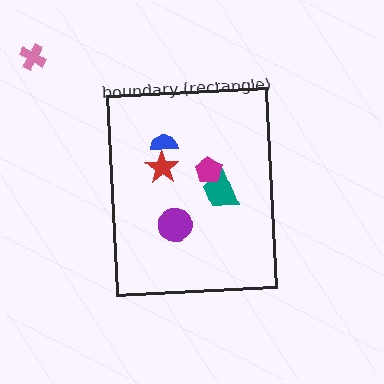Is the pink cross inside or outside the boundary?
Outside.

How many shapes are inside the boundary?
5 inside, 1 outside.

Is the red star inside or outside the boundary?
Inside.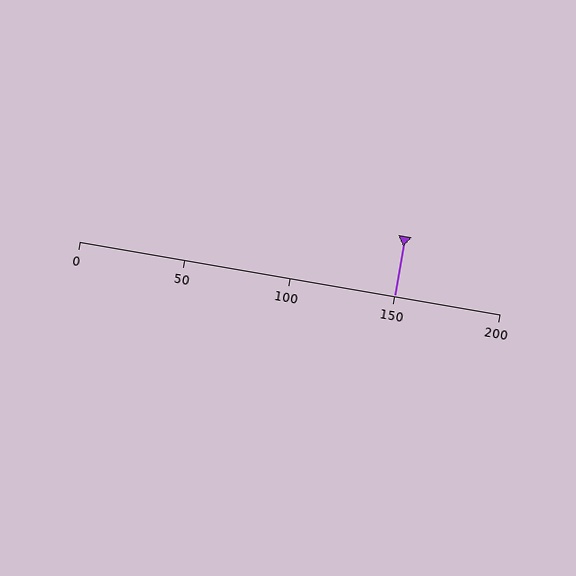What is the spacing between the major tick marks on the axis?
The major ticks are spaced 50 apart.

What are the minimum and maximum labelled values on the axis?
The axis runs from 0 to 200.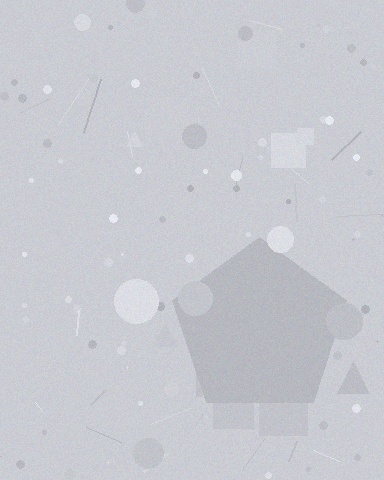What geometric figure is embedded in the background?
A pentagon is embedded in the background.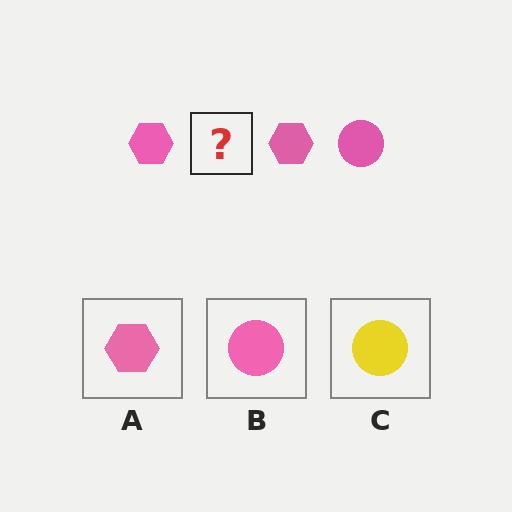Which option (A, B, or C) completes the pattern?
B.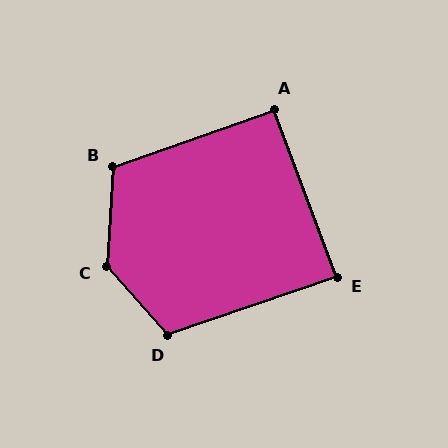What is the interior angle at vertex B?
Approximately 113 degrees (obtuse).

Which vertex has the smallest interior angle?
E, at approximately 89 degrees.